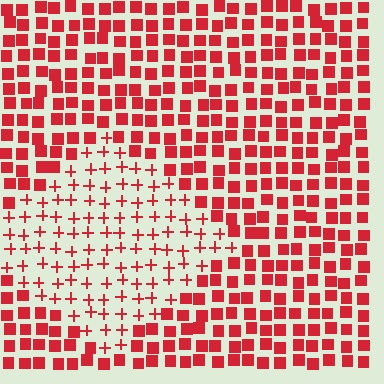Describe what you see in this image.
The image is filled with small red elements arranged in a uniform grid. A diamond-shaped region contains plus signs, while the surrounding area contains squares. The boundary is defined purely by the change in element shape.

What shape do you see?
I see a diamond.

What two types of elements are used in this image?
The image uses plus signs inside the diamond region and squares outside it.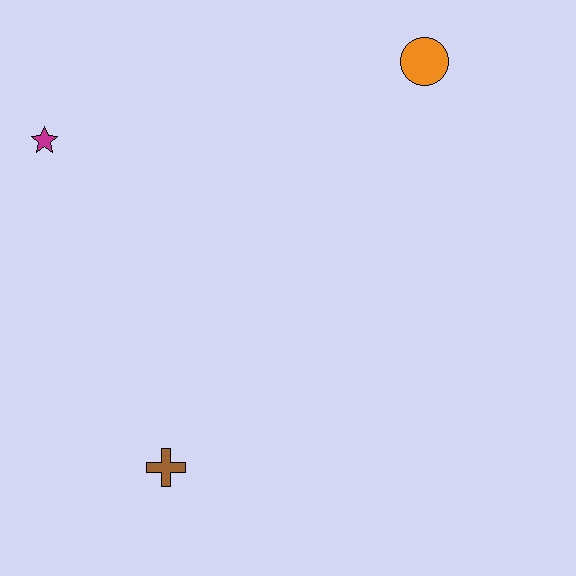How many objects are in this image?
There are 3 objects.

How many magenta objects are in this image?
There is 1 magenta object.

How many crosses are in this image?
There is 1 cross.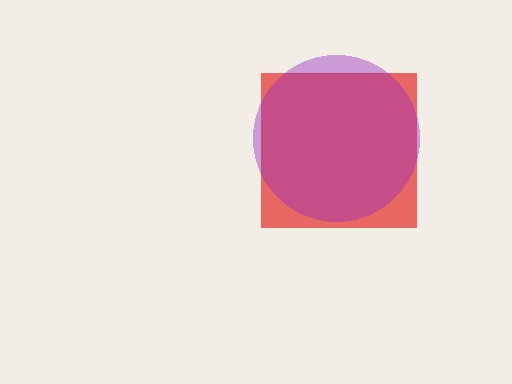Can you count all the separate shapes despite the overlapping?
Yes, there are 2 separate shapes.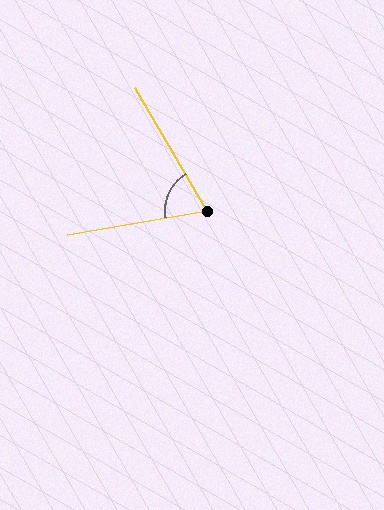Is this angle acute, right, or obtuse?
It is acute.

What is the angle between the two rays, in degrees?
Approximately 69 degrees.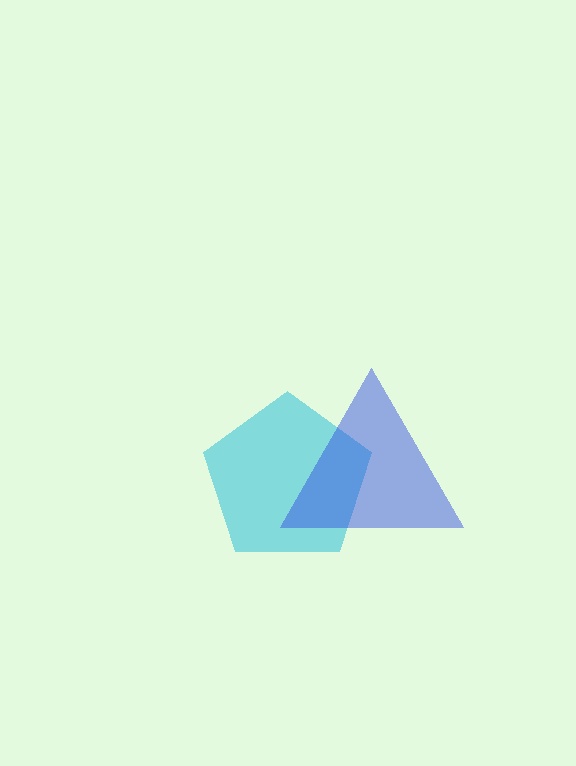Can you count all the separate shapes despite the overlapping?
Yes, there are 2 separate shapes.